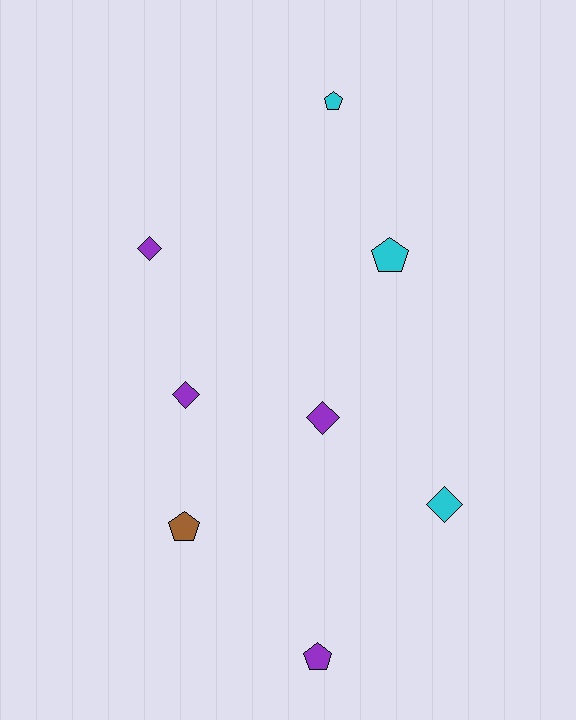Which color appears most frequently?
Purple, with 4 objects.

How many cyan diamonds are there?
There is 1 cyan diamond.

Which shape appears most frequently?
Pentagon, with 4 objects.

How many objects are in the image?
There are 8 objects.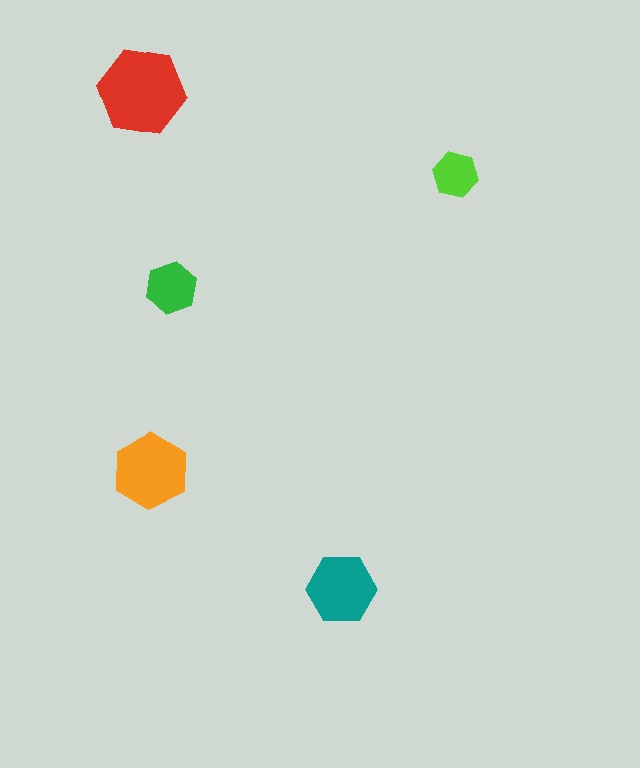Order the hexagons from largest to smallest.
the red one, the orange one, the teal one, the green one, the lime one.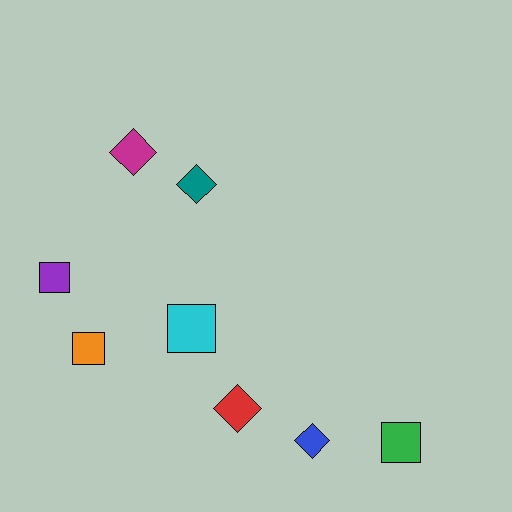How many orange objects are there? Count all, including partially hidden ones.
There is 1 orange object.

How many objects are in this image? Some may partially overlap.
There are 8 objects.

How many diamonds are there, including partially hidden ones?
There are 4 diamonds.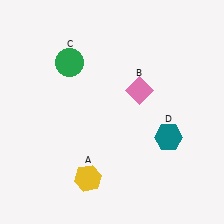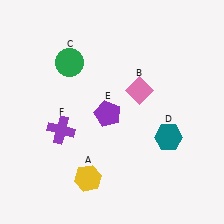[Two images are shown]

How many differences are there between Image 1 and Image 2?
There are 2 differences between the two images.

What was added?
A purple pentagon (E), a purple cross (F) were added in Image 2.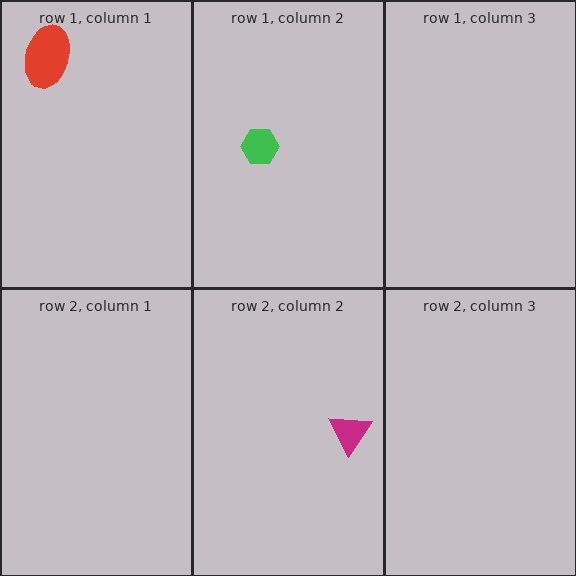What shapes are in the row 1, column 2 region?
The green hexagon.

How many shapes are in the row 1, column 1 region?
1.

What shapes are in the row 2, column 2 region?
The magenta triangle.